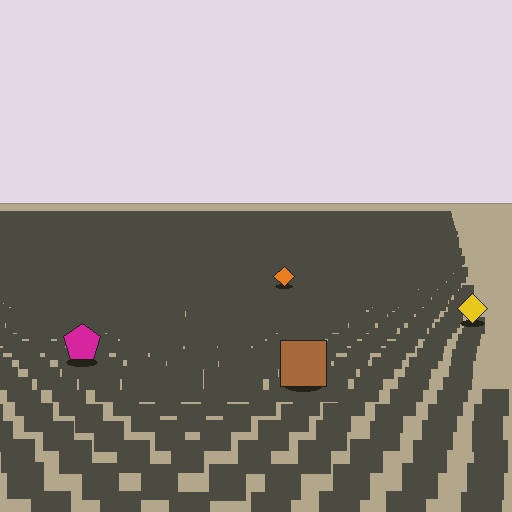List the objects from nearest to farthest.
From nearest to farthest: the brown square, the magenta pentagon, the yellow diamond, the orange diamond.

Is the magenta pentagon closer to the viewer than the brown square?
No. The brown square is closer — you can tell from the texture gradient: the ground texture is coarser near it.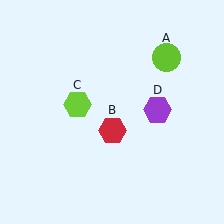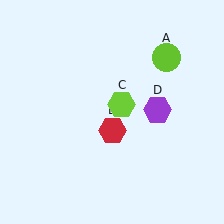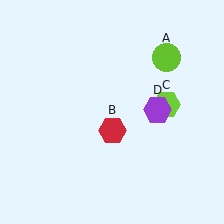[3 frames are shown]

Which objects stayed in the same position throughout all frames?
Lime circle (object A) and red hexagon (object B) and purple hexagon (object D) remained stationary.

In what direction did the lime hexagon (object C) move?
The lime hexagon (object C) moved right.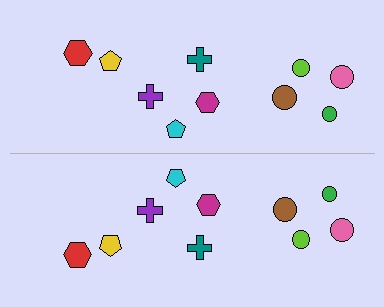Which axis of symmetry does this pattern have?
The pattern has a horizontal axis of symmetry running through the center of the image.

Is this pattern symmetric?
Yes, this pattern has bilateral (reflection) symmetry.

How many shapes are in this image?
There are 20 shapes in this image.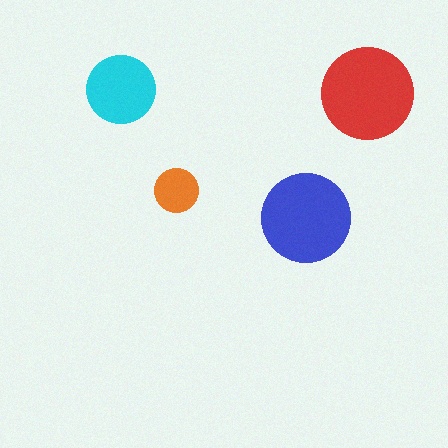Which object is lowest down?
The blue circle is bottommost.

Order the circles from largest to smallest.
the red one, the blue one, the cyan one, the orange one.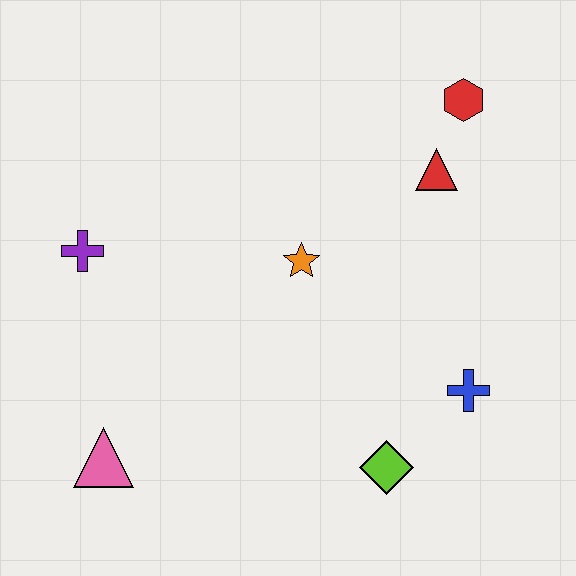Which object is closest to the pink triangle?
The purple cross is closest to the pink triangle.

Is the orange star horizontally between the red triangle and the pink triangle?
Yes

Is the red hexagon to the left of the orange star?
No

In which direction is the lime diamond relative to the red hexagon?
The lime diamond is below the red hexagon.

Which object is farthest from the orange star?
The pink triangle is farthest from the orange star.